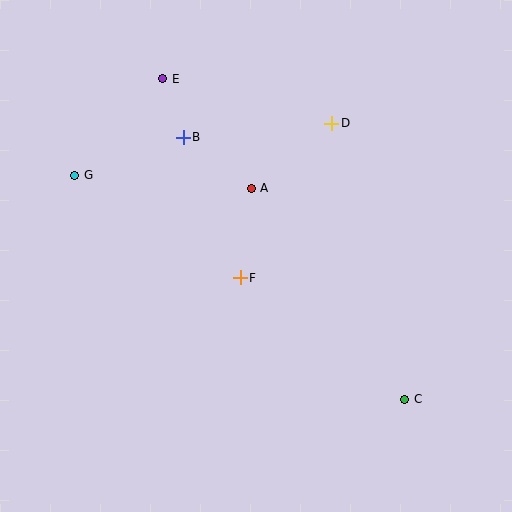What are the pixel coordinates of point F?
Point F is at (240, 278).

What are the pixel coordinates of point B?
Point B is at (183, 137).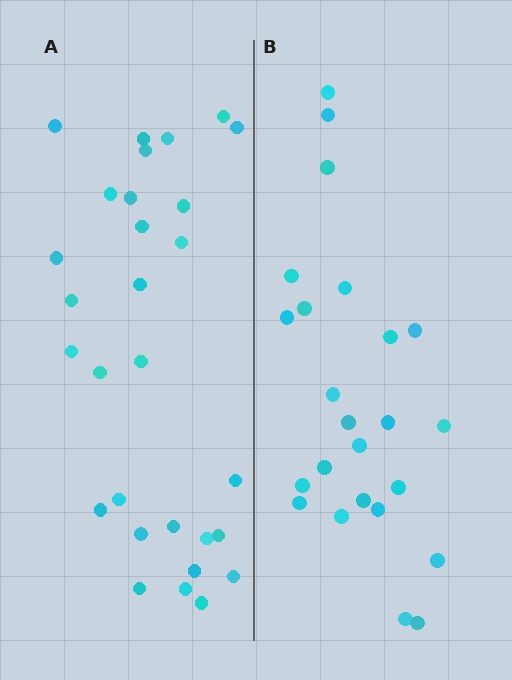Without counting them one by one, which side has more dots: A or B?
Region A (the left region) has more dots.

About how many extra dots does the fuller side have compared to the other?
Region A has about 5 more dots than region B.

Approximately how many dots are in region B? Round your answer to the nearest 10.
About 20 dots. (The exact count is 24, which rounds to 20.)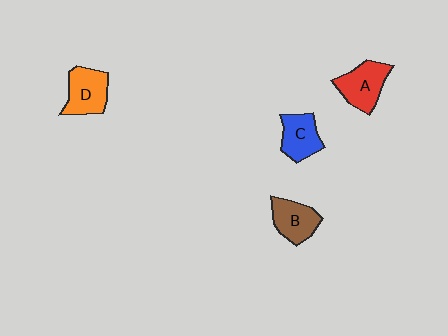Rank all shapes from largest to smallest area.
From largest to smallest: A (red), D (orange), B (brown), C (blue).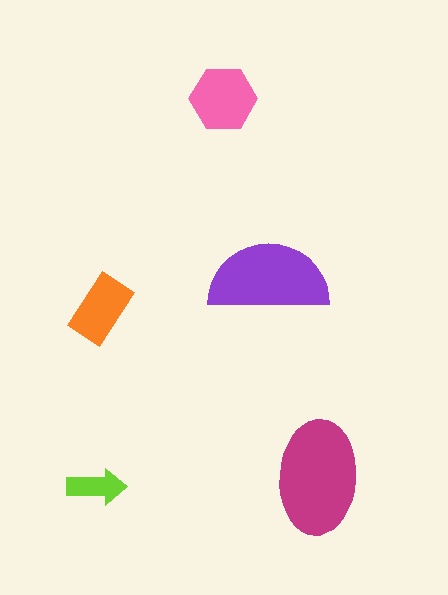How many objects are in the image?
There are 5 objects in the image.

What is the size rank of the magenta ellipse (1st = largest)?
1st.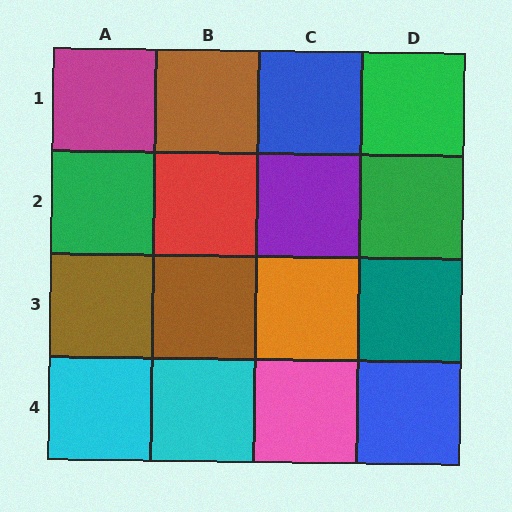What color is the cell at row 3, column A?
Brown.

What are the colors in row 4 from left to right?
Cyan, cyan, pink, blue.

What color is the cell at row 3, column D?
Teal.